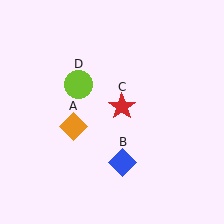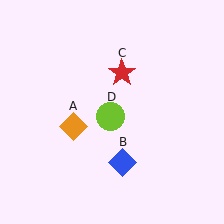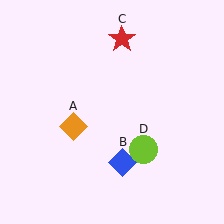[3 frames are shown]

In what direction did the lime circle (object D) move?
The lime circle (object D) moved down and to the right.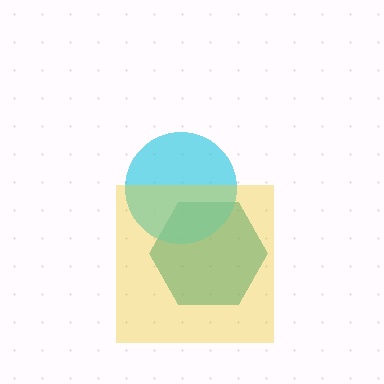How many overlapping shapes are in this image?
There are 3 overlapping shapes in the image.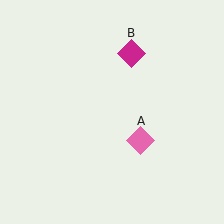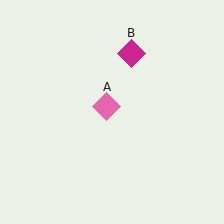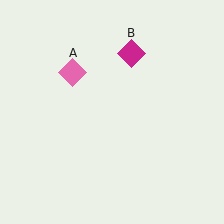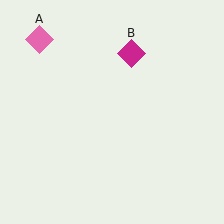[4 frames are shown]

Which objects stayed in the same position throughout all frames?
Magenta diamond (object B) remained stationary.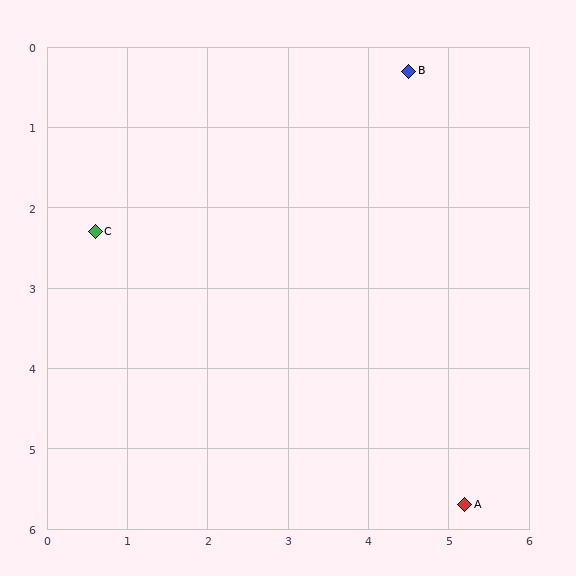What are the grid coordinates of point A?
Point A is at approximately (5.2, 5.7).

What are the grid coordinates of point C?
Point C is at approximately (0.6, 2.3).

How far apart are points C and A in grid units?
Points C and A are about 5.7 grid units apart.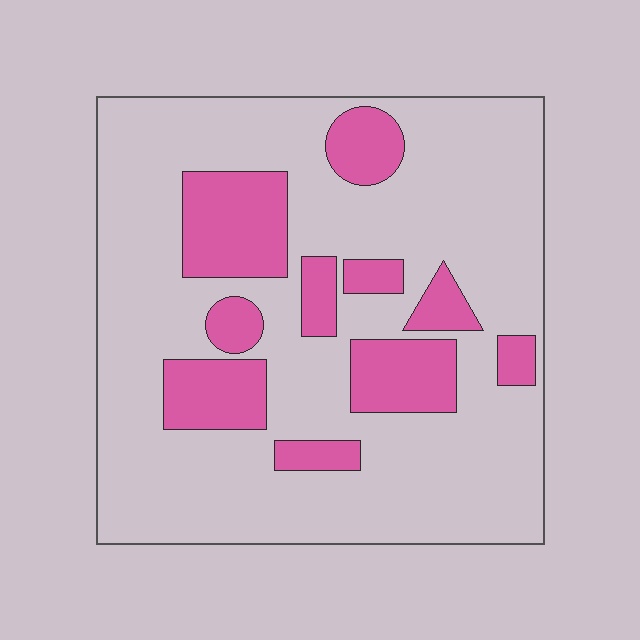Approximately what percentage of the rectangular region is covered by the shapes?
Approximately 25%.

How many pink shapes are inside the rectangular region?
10.